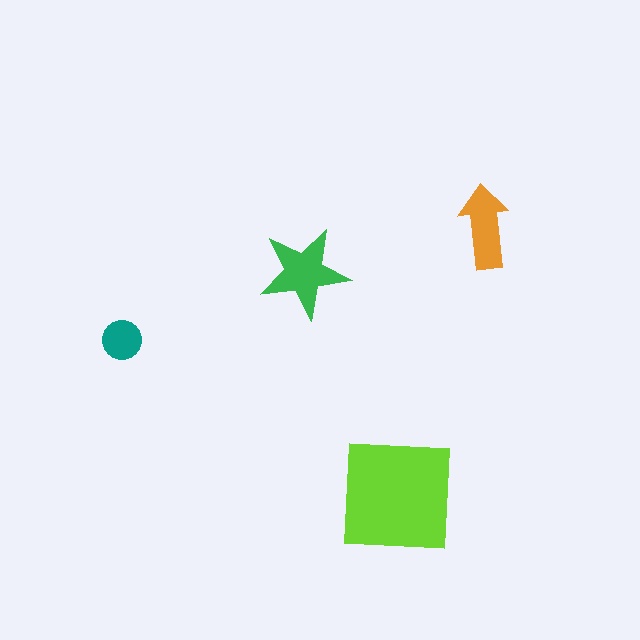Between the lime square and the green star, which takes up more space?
The lime square.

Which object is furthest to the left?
The teal circle is leftmost.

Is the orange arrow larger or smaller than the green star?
Smaller.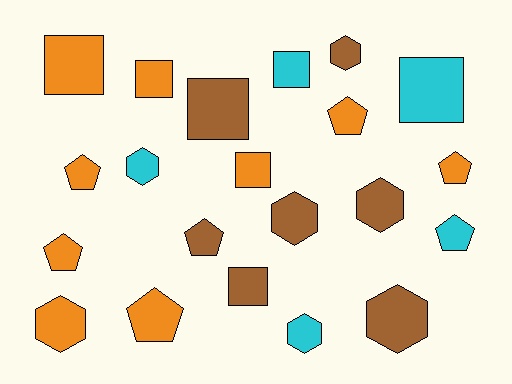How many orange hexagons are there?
There is 1 orange hexagon.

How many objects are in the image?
There are 21 objects.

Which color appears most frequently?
Orange, with 9 objects.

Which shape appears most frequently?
Square, with 7 objects.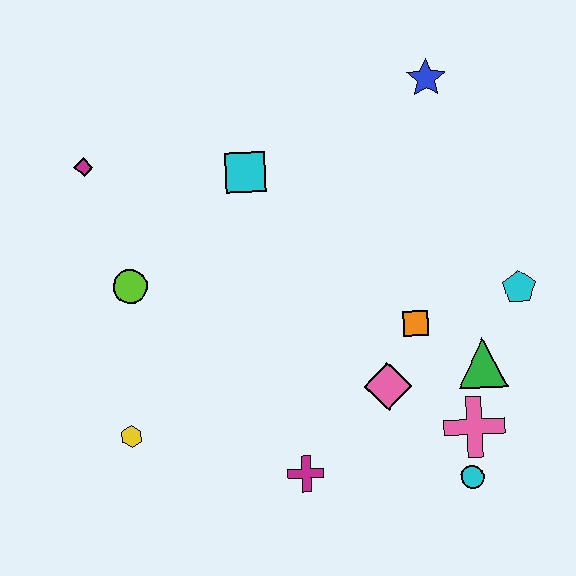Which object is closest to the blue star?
The cyan square is closest to the blue star.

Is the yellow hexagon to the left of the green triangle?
Yes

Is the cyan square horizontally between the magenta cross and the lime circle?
Yes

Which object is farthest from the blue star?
The yellow hexagon is farthest from the blue star.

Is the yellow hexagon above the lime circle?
No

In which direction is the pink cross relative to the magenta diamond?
The pink cross is to the right of the magenta diamond.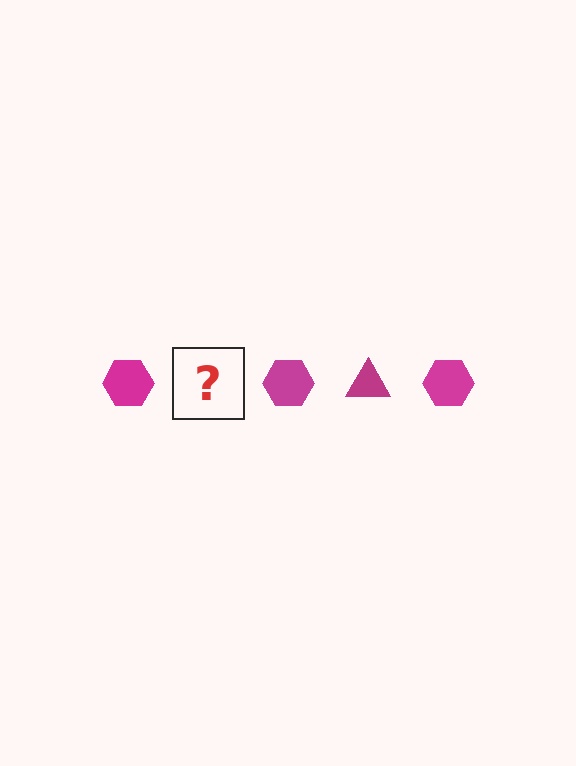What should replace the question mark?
The question mark should be replaced with a magenta triangle.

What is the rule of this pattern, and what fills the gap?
The rule is that the pattern cycles through hexagon, triangle shapes in magenta. The gap should be filled with a magenta triangle.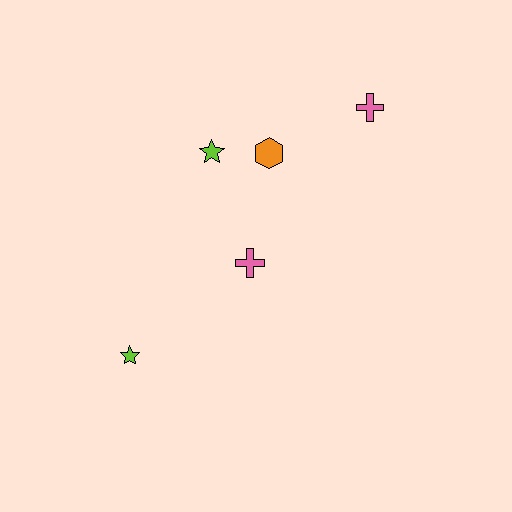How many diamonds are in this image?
There are no diamonds.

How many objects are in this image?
There are 5 objects.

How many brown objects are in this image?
There are no brown objects.